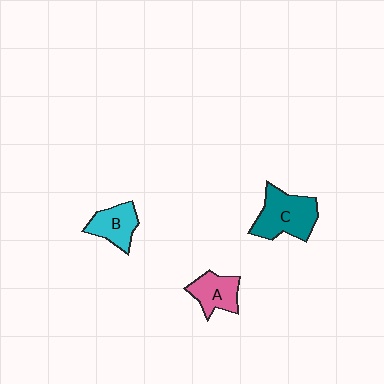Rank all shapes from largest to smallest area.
From largest to smallest: C (teal), A (pink), B (cyan).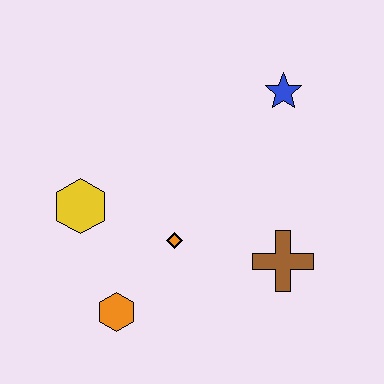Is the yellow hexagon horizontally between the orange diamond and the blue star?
No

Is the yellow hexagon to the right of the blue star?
No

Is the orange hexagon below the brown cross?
Yes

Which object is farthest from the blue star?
The orange hexagon is farthest from the blue star.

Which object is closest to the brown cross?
The orange diamond is closest to the brown cross.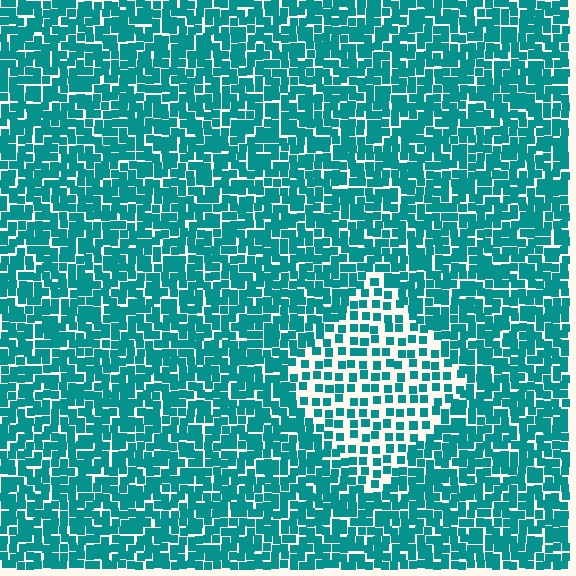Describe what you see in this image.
The image contains small teal elements arranged at two different densities. A diamond-shaped region is visible where the elements are less densely packed than the surrounding area.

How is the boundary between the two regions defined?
The boundary is defined by a change in element density (approximately 2.0x ratio). All elements are the same color, size, and shape.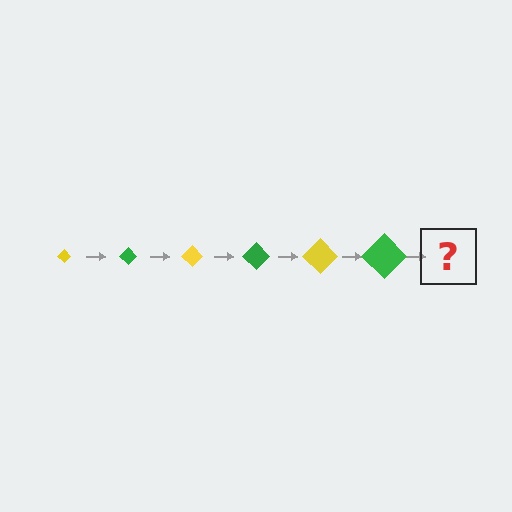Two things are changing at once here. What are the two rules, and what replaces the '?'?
The two rules are that the diamond grows larger each step and the color cycles through yellow and green. The '?' should be a yellow diamond, larger than the previous one.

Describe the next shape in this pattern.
It should be a yellow diamond, larger than the previous one.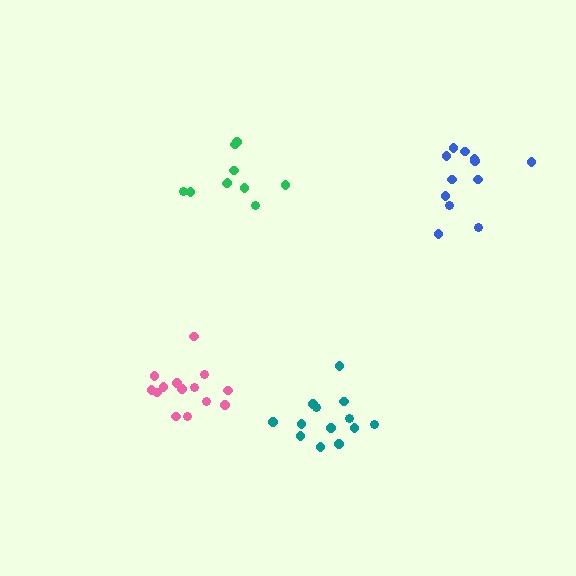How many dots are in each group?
Group 1: 14 dots, Group 2: 10 dots, Group 3: 13 dots, Group 4: 12 dots (49 total).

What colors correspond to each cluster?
The clusters are colored: pink, green, teal, blue.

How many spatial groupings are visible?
There are 4 spatial groupings.